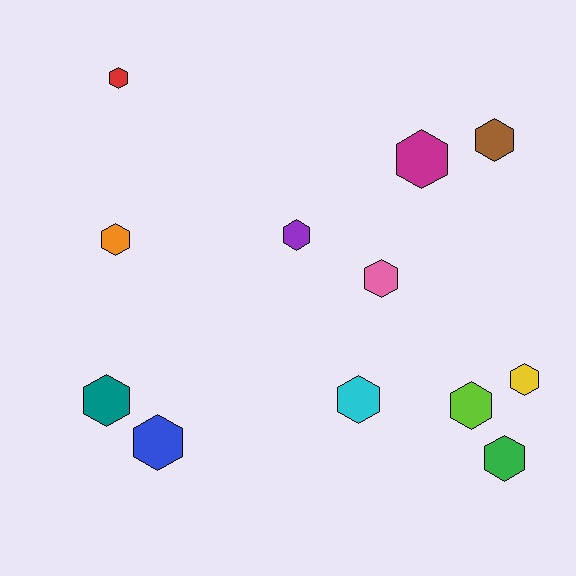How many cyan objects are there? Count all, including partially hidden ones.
There is 1 cyan object.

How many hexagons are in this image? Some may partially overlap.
There are 12 hexagons.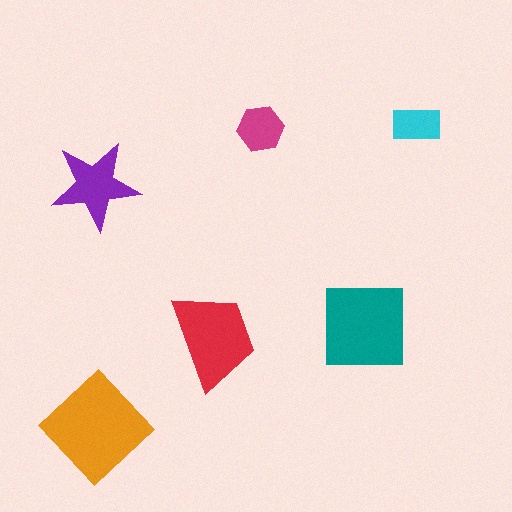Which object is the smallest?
The cyan rectangle.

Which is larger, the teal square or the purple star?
The teal square.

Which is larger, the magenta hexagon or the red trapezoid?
The red trapezoid.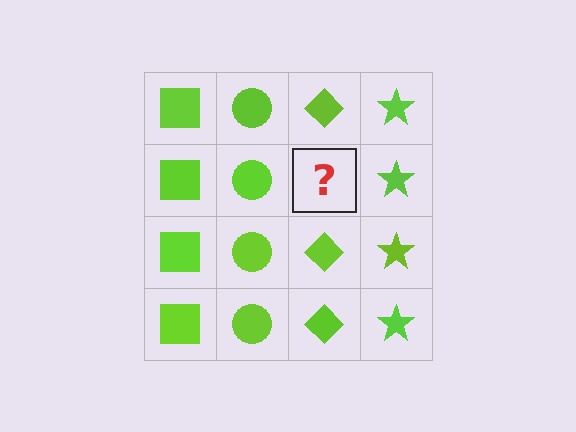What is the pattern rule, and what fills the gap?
The rule is that each column has a consistent shape. The gap should be filled with a lime diamond.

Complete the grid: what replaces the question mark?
The question mark should be replaced with a lime diamond.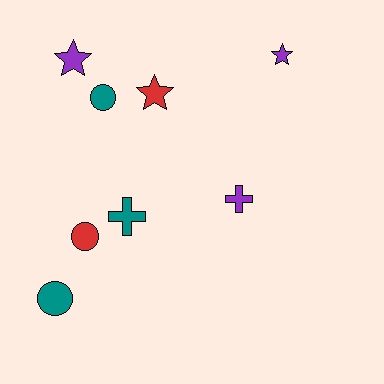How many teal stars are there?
There are no teal stars.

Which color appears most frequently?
Purple, with 3 objects.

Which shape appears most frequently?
Circle, with 3 objects.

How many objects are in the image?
There are 8 objects.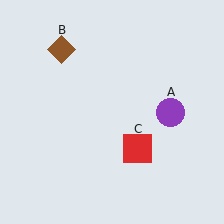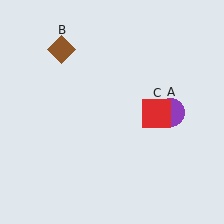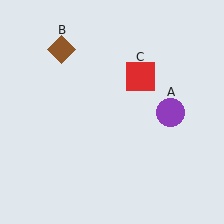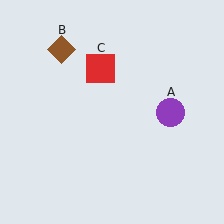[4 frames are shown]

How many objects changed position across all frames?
1 object changed position: red square (object C).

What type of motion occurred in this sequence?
The red square (object C) rotated counterclockwise around the center of the scene.